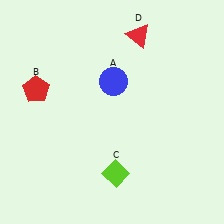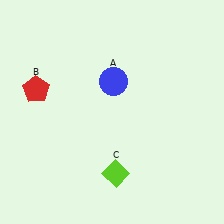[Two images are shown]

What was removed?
The red triangle (D) was removed in Image 2.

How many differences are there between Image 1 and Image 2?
There is 1 difference between the two images.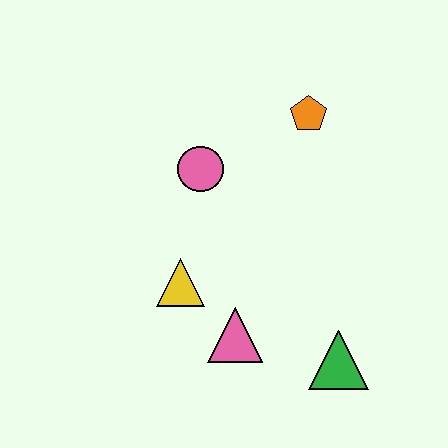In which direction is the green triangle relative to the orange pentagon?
The green triangle is below the orange pentagon.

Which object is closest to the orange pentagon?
The pink circle is closest to the orange pentagon.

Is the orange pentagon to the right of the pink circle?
Yes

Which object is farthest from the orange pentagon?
The green triangle is farthest from the orange pentagon.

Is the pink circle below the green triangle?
No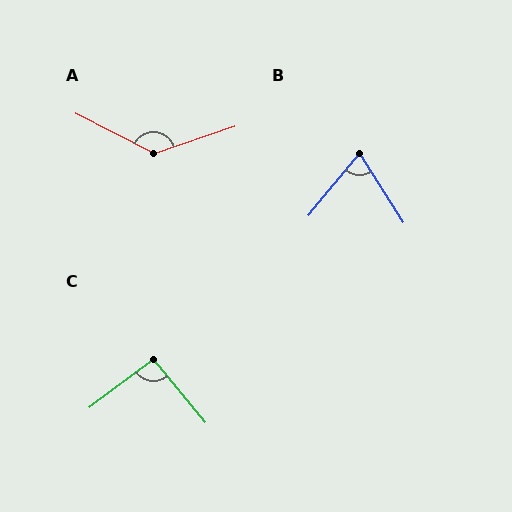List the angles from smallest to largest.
B (72°), C (92°), A (135°).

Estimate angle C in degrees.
Approximately 92 degrees.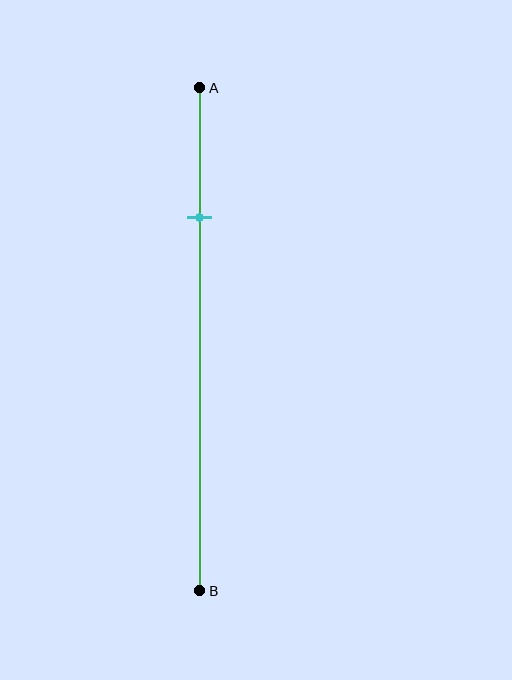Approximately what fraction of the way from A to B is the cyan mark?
The cyan mark is approximately 25% of the way from A to B.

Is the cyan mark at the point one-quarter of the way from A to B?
Yes, the mark is approximately at the one-quarter point.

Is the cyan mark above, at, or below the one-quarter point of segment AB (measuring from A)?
The cyan mark is approximately at the one-quarter point of segment AB.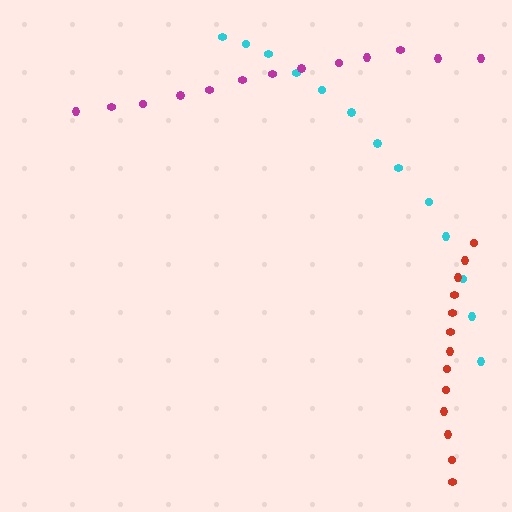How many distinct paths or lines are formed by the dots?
There are 3 distinct paths.